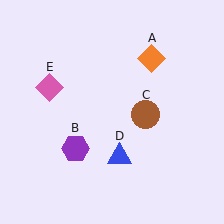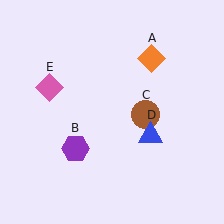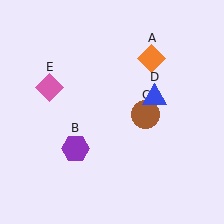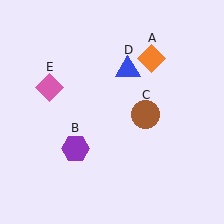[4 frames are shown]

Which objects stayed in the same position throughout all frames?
Orange diamond (object A) and purple hexagon (object B) and brown circle (object C) and pink diamond (object E) remained stationary.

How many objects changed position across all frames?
1 object changed position: blue triangle (object D).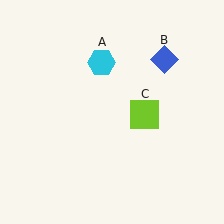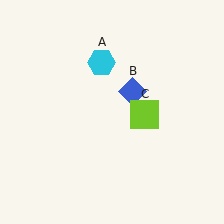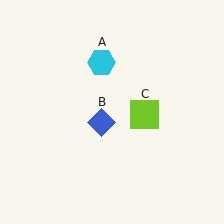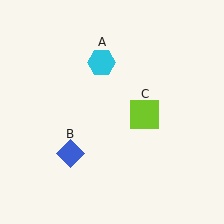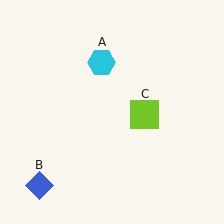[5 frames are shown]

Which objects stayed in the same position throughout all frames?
Cyan hexagon (object A) and lime square (object C) remained stationary.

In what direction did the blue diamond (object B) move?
The blue diamond (object B) moved down and to the left.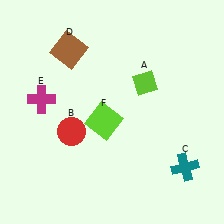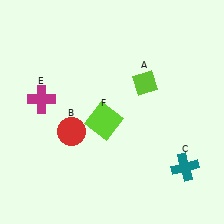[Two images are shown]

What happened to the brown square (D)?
The brown square (D) was removed in Image 2. It was in the top-left area of Image 1.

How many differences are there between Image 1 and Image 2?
There is 1 difference between the two images.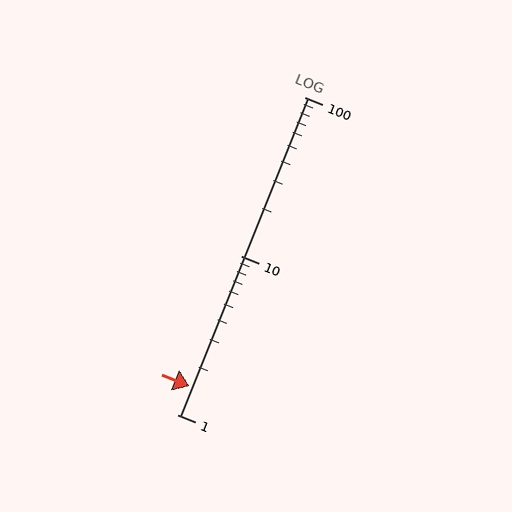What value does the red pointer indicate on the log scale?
The pointer indicates approximately 1.5.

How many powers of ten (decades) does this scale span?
The scale spans 2 decades, from 1 to 100.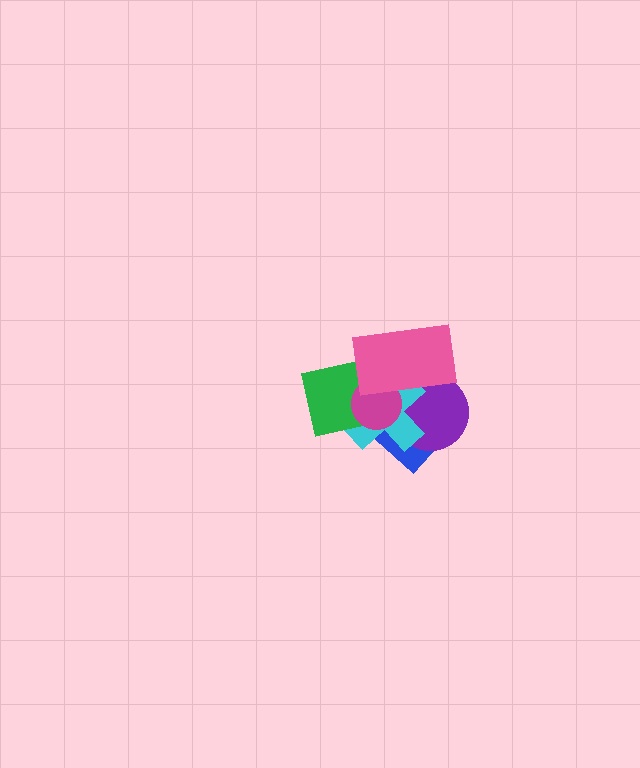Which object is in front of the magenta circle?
The pink rectangle is in front of the magenta circle.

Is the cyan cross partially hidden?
Yes, it is partially covered by another shape.